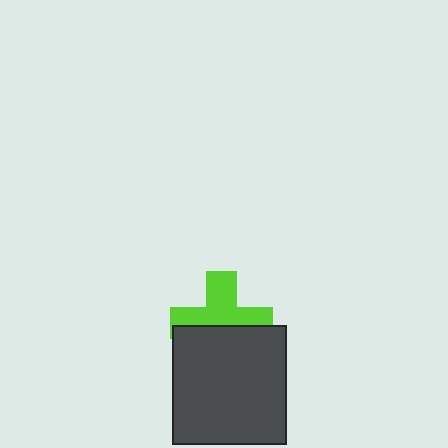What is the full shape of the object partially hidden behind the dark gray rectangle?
The partially hidden object is a lime cross.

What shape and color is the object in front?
The object in front is a dark gray rectangle.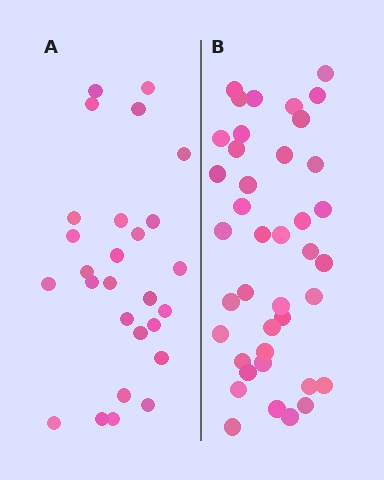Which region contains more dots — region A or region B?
Region B (the right region) has more dots.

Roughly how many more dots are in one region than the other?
Region B has approximately 15 more dots than region A.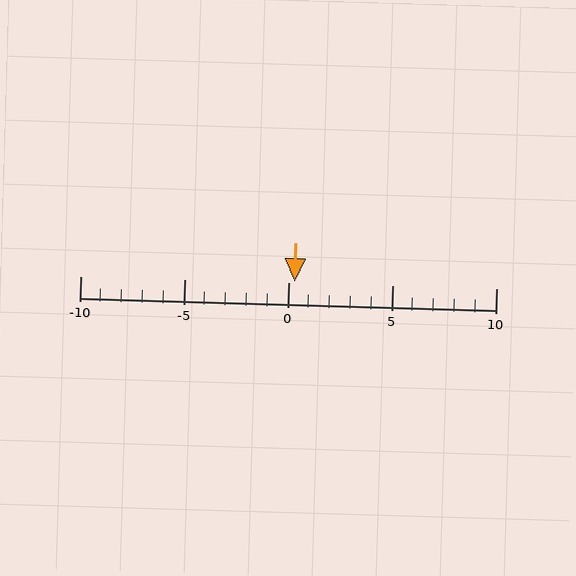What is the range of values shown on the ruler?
The ruler shows values from -10 to 10.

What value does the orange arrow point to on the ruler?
The orange arrow points to approximately 0.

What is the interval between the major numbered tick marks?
The major tick marks are spaced 5 units apart.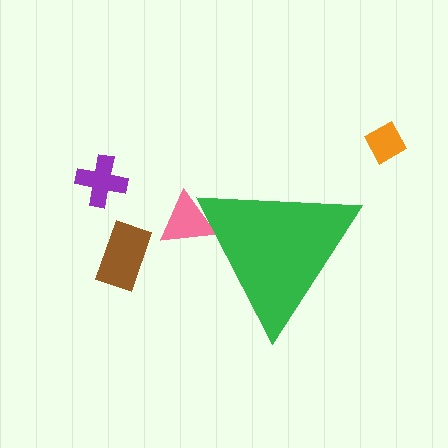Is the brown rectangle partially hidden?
No, the brown rectangle is fully visible.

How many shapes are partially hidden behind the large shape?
1 shape is partially hidden.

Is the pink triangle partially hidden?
Yes, the pink triangle is partially hidden behind the green triangle.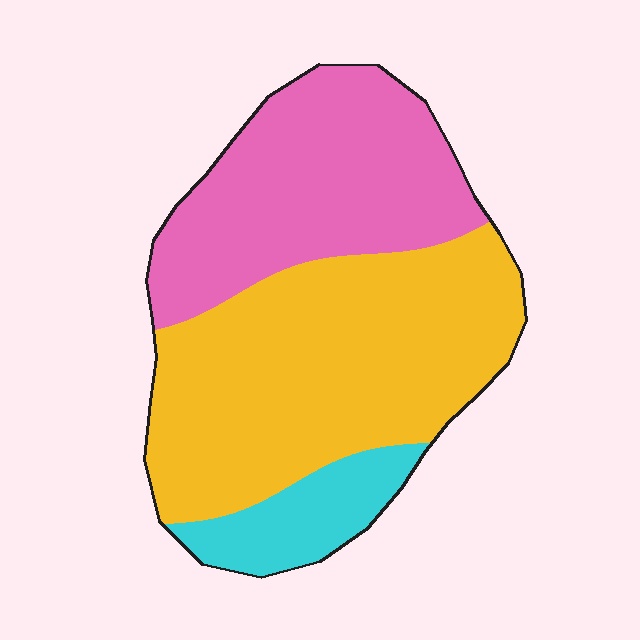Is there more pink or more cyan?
Pink.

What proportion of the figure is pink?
Pink covers 36% of the figure.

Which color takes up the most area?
Yellow, at roughly 50%.